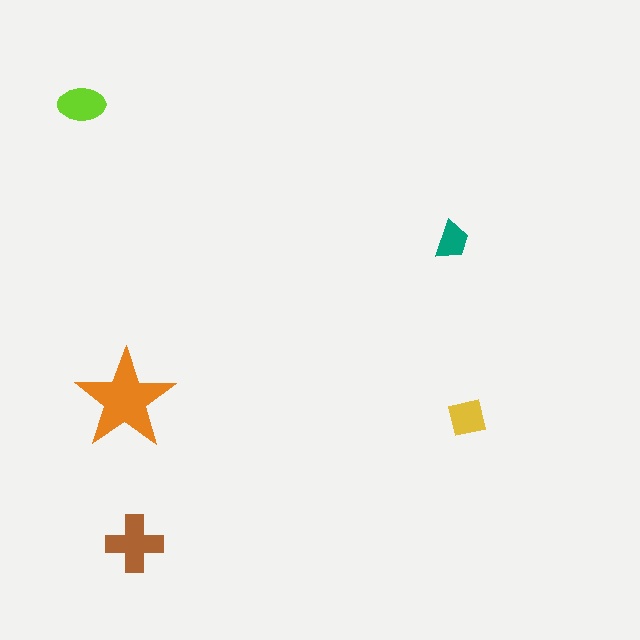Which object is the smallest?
The teal trapezoid.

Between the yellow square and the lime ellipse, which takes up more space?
The lime ellipse.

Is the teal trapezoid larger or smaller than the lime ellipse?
Smaller.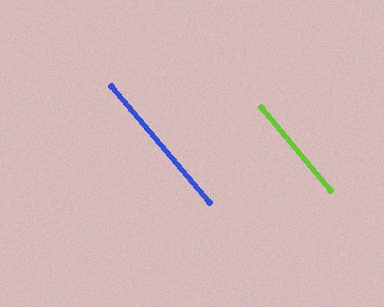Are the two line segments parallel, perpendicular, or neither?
Parallel — their directions differ by only 0.9°.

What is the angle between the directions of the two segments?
Approximately 1 degree.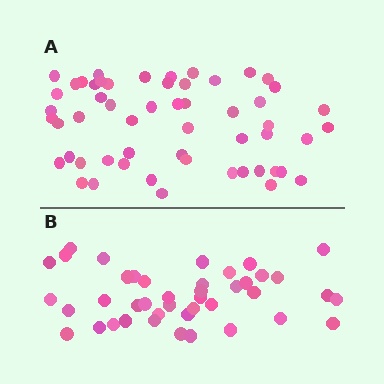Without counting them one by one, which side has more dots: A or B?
Region A (the top region) has more dots.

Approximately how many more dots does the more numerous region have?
Region A has approximately 15 more dots than region B.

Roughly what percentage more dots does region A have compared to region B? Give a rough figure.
About 30% more.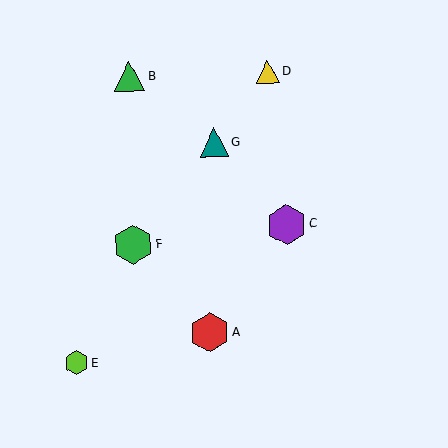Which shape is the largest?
The purple hexagon (labeled C) is the largest.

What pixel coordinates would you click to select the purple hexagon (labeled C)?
Click at (287, 225) to select the purple hexagon C.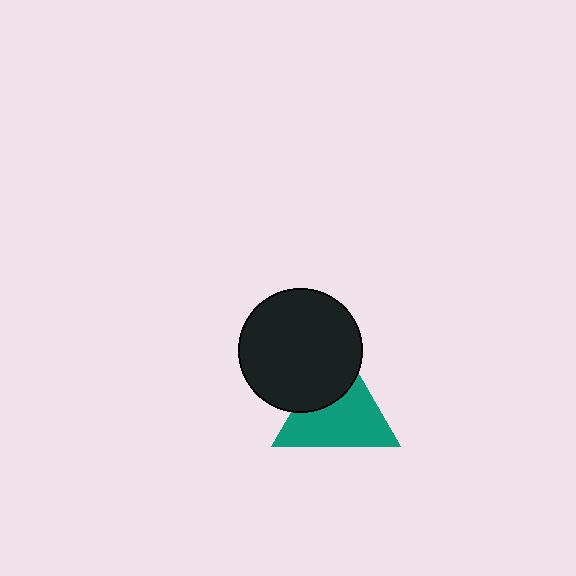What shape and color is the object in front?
The object in front is a black circle.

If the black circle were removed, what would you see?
You would see the complete teal triangle.